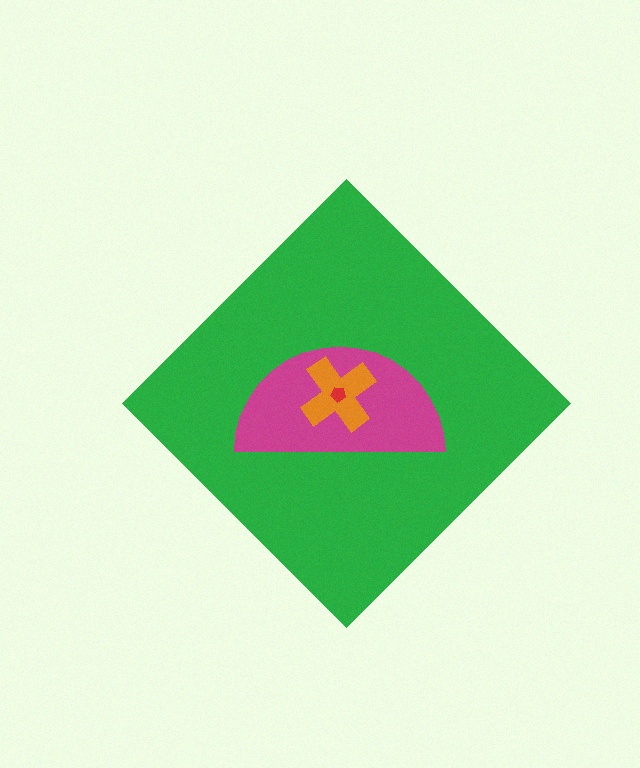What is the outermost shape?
The green diamond.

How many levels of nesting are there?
4.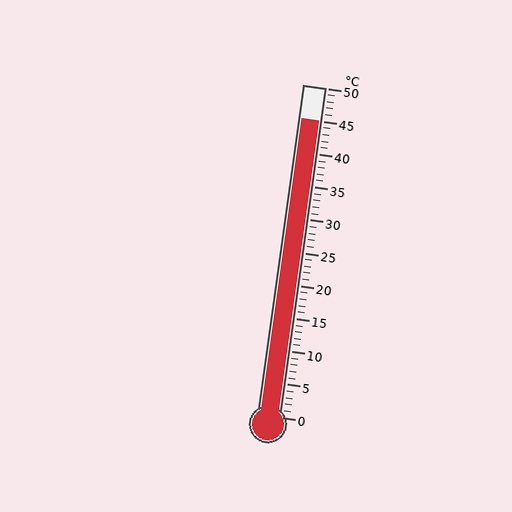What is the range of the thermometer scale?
The thermometer scale ranges from 0°C to 50°C.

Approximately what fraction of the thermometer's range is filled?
The thermometer is filled to approximately 90% of its range.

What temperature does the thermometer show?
The thermometer shows approximately 45°C.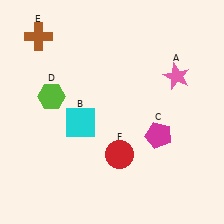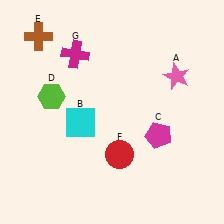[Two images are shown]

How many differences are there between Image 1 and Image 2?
There is 1 difference between the two images.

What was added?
A magenta cross (G) was added in Image 2.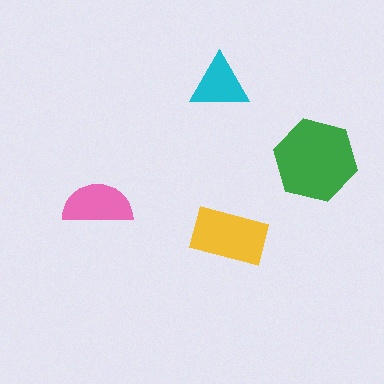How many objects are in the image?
There are 4 objects in the image.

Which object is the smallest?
The cyan triangle.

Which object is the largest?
The green hexagon.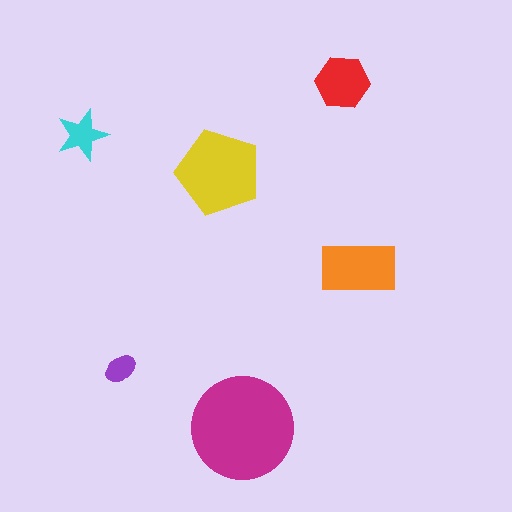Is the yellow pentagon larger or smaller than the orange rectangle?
Larger.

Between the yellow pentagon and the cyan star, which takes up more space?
The yellow pentagon.